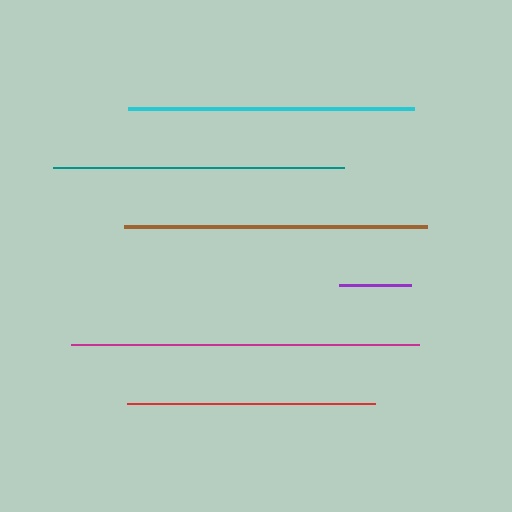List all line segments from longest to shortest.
From longest to shortest: magenta, brown, teal, cyan, red, purple.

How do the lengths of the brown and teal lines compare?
The brown and teal lines are approximately the same length.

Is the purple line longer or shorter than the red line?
The red line is longer than the purple line.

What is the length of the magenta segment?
The magenta segment is approximately 348 pixels long.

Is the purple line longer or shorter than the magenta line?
The magenta line is longer than the purple line.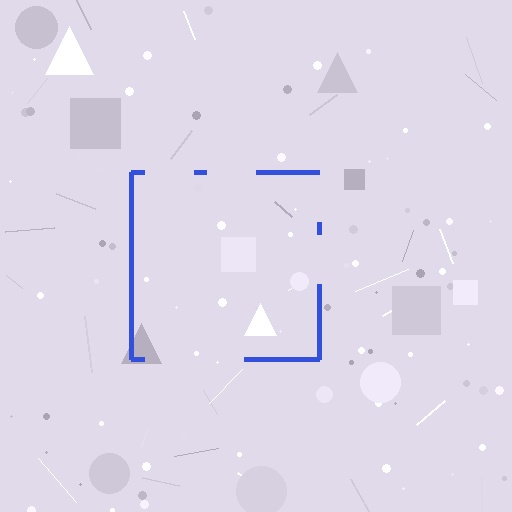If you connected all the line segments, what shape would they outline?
They would outline a square.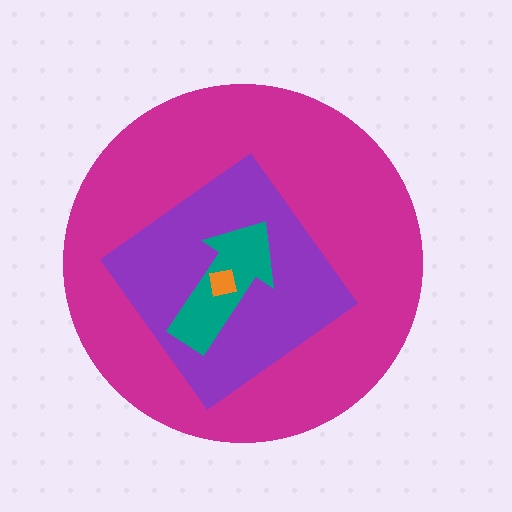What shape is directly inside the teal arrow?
The orange square.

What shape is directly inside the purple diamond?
The teal arrow.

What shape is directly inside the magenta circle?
The purple diamond.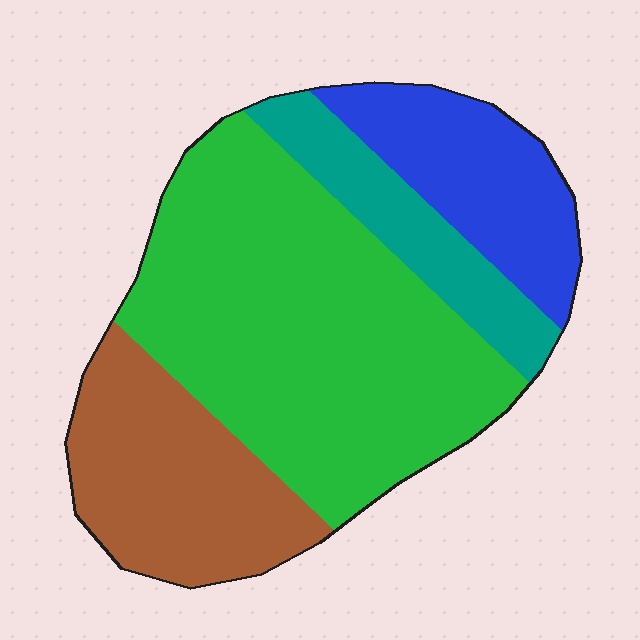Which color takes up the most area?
Green, at roughly 50%.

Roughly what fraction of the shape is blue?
Blue covers 16% of the shape.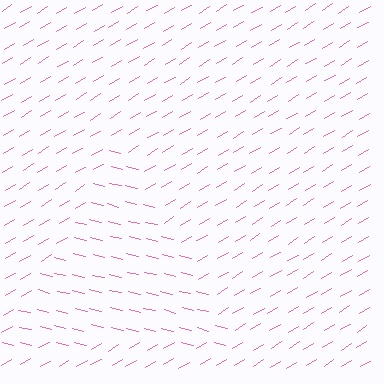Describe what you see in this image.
The image is filled with small pink line segments. A triangle region in the image has lines oriented differently from the surrounding lines, creating a visible texture boundary.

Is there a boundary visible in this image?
Yes, there is a texture boundary formed by a change in line orientation.